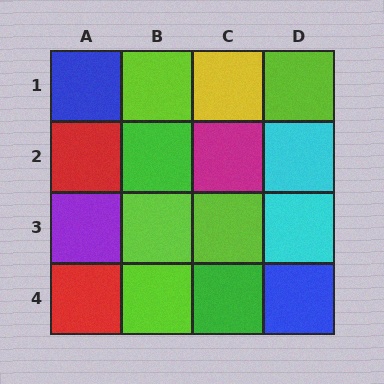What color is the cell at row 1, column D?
Lime.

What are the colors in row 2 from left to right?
Red, green, magenta, cyan.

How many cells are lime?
5 cells are lime.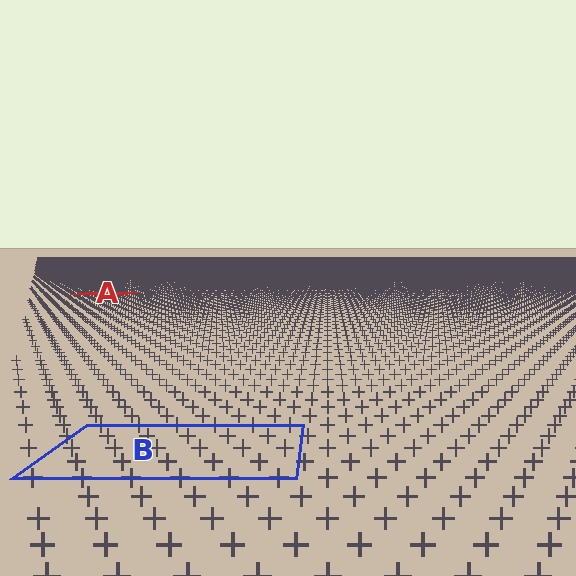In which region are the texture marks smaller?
The texture marks are smaller in region A, because it is farther away.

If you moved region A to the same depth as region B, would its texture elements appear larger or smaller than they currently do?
They would appear larger. At a closer depth, the same texture elements are projected at a bigger on-screen size.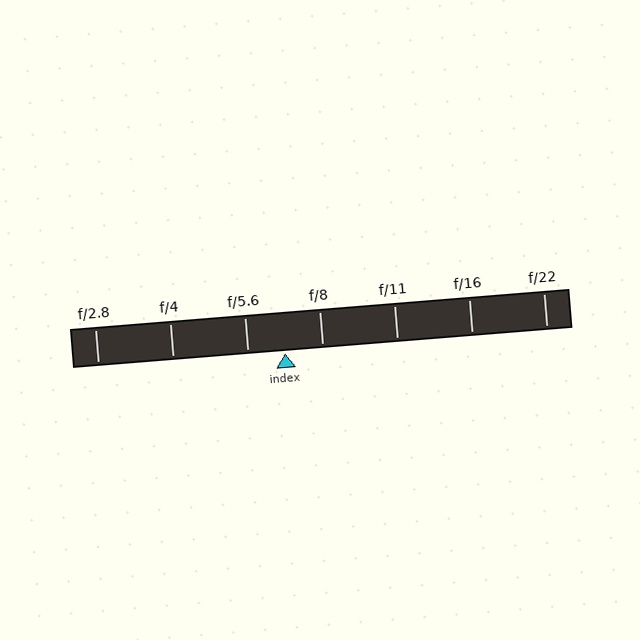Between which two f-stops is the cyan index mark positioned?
The index mark is between f/5.6 and f/8.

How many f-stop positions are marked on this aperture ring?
There are 7 f-stop positions marked.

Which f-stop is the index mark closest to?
The index mark is closest to f/8.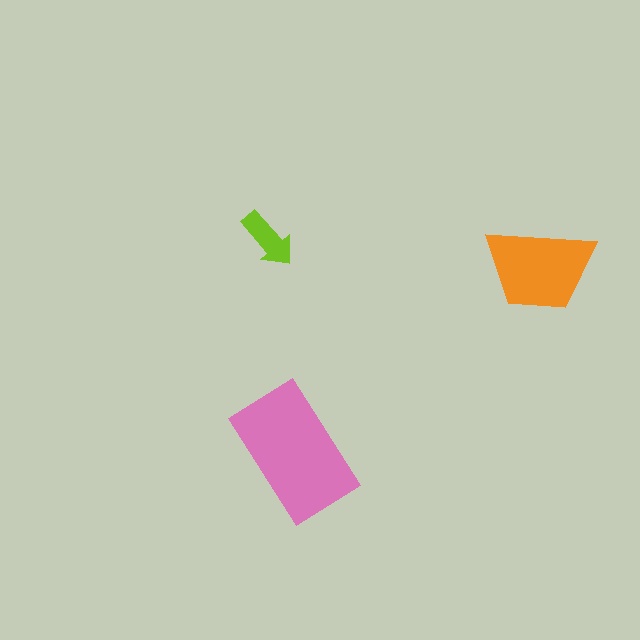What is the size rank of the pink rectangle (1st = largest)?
1st.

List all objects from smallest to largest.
The lime arrow, the orange trapezoid, the pink rectangle.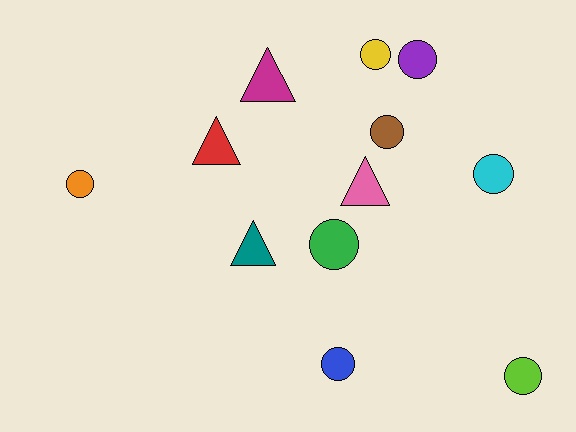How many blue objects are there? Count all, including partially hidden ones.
There is 1 blue object.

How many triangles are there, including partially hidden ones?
There are 4 triangles.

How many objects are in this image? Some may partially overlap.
There are 12 objects.